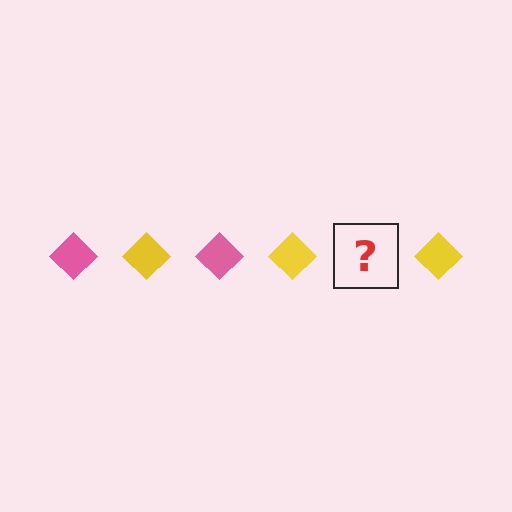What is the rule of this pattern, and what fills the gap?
The rule is that the pattern cycles through pink, yellow diamonds. The gap should be filled with a pink diamond.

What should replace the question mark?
The question mark should be replaced with a pink diamond.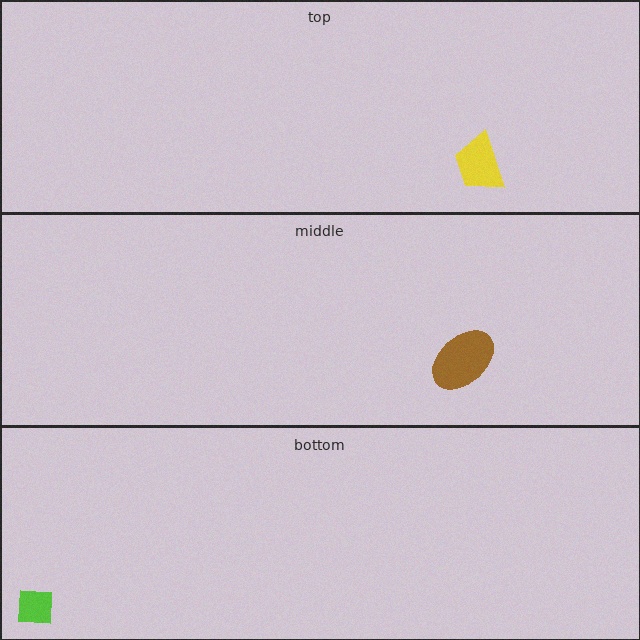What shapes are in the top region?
The yellow trapezoid.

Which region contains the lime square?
The bottom region.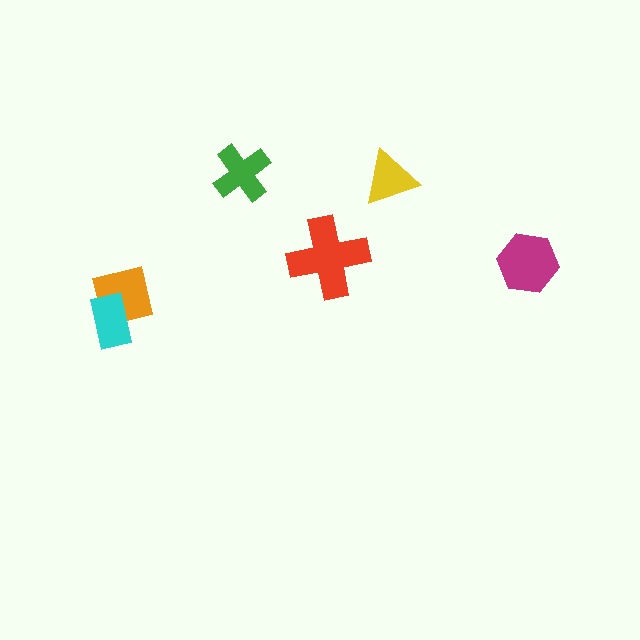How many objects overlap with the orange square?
1 object overlaps with the orange square.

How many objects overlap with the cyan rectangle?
1 object overlaps with the cyan rectangle.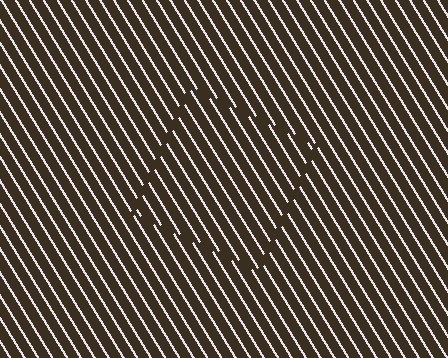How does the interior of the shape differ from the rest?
The interior of the shape contains the same grating, shifted by half a period — the contour is defined by the phase discontinuity where line-ends from the inner and outer gratings abut.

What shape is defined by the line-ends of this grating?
An illusory square. The interior of the shape contains the same grating, shifted by half a period — the contour is defined by the phase discontinuity where line-ends from the inner and outer gratings abut.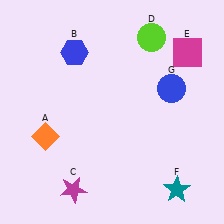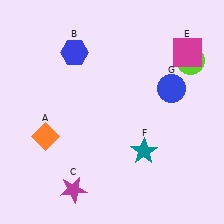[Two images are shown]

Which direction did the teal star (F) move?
The teal star (F) moved up.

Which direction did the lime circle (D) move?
The lime circle (D) moved right.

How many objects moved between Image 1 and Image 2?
2 objects moved between the two images.